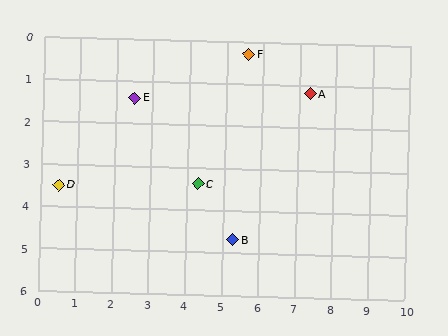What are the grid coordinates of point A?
Point A is at approximately (7.3, 1.2).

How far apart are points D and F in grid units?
Points D and F are about 6.0 grid units apart.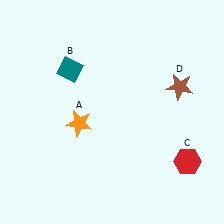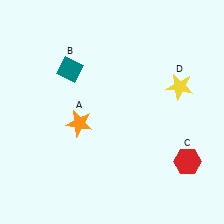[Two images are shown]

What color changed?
The star (D) changed from brown in Image 1 to yellow in Image 2.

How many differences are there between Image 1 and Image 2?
There is 1 difference between the two images.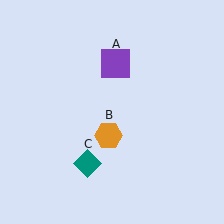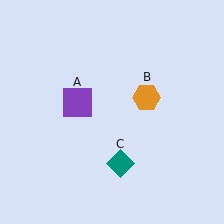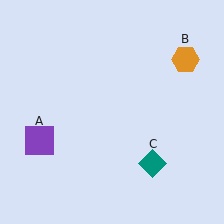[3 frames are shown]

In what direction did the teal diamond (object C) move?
The teal diamond (object C) moved right.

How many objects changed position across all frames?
3 objects changed position: purple square (object A), orange hexagon (object B), teal diamond (object C).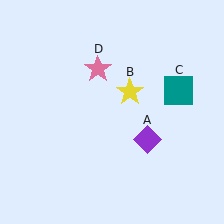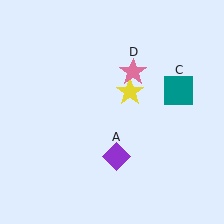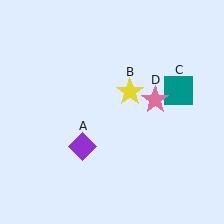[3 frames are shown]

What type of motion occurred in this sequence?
The purple diamond (object A), pink star (object D) rotated clockwise around the center of the scene.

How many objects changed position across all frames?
2 objects changed position: purple diamond (object A), pink star (object D).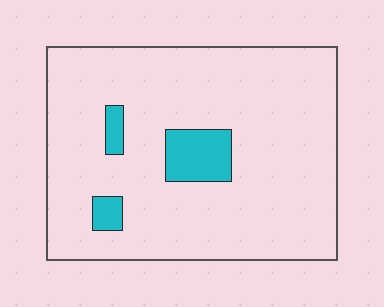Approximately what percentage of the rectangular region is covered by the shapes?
Approximately 10%.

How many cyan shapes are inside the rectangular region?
3.